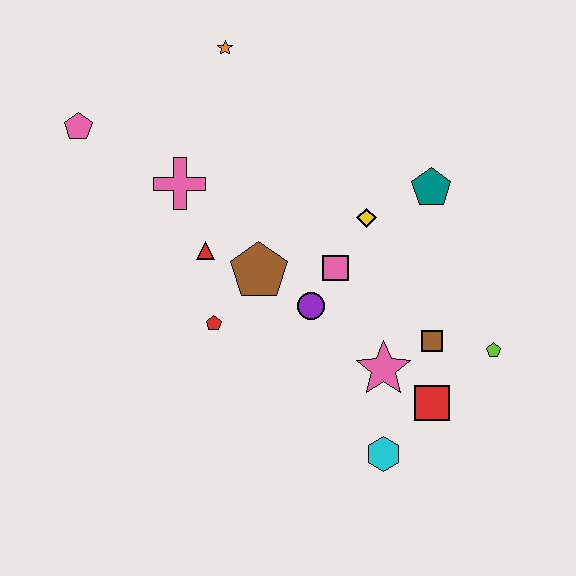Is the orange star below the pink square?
No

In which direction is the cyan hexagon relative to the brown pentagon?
The cyan hexagon is below the brown pentagon.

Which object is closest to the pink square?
The purple circle is closest to the pink square.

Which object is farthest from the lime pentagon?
The pink pentagon is farthest from the lime pentagon.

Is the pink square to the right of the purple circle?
Yes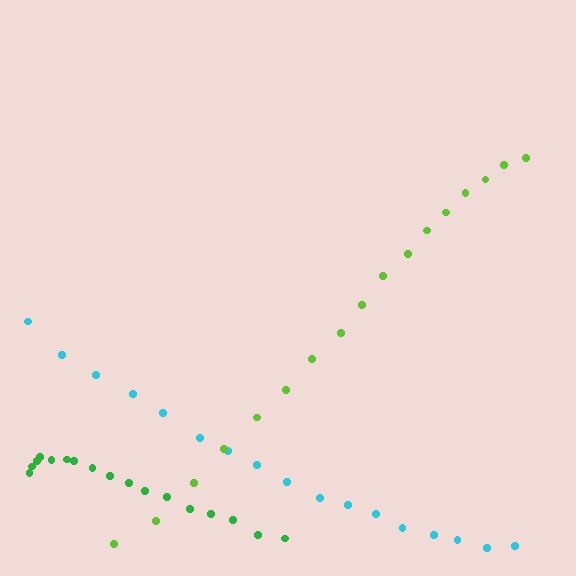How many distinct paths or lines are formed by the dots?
There are 3 distinct paths.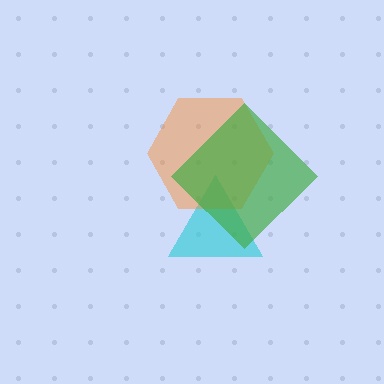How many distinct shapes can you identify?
There are 3 distinct shapes: a cyan triangle, an orange hexagon, a green diamond.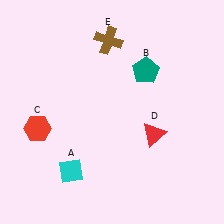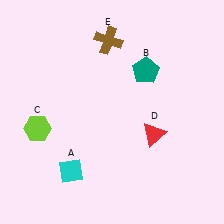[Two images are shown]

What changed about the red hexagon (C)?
In Image 1, C is red. In Image 2, it changed to lime.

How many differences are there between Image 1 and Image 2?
There is 1 difference between the two images.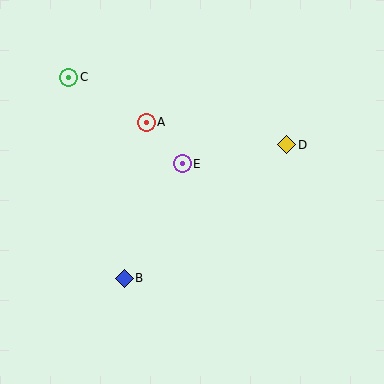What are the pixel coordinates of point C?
Point C is at (69, 77).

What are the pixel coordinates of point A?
Point A is at (146, 122).